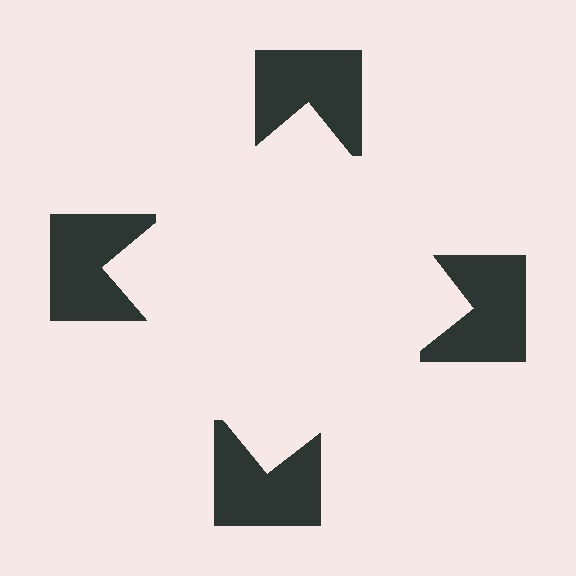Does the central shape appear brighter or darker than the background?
It typically appears slightly brighter than the background, even though no actual brightness change is drawn.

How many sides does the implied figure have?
4 sides.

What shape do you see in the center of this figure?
An illusory square — its edges are inferred from the aligned wedge cuts in the notched squares, not physically drawn.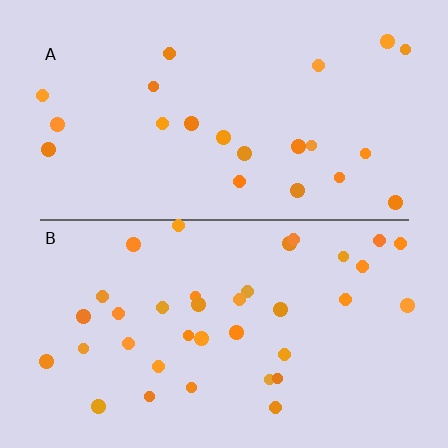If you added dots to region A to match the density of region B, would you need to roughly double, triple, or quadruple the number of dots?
Approximately double.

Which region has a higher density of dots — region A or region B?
B (the bottom).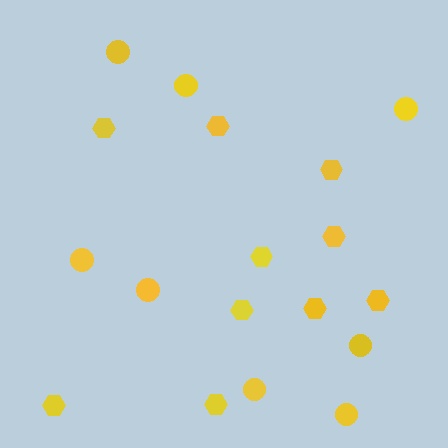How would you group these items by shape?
There are 2 groups: one group of hexagons (10) and one group of circles (8).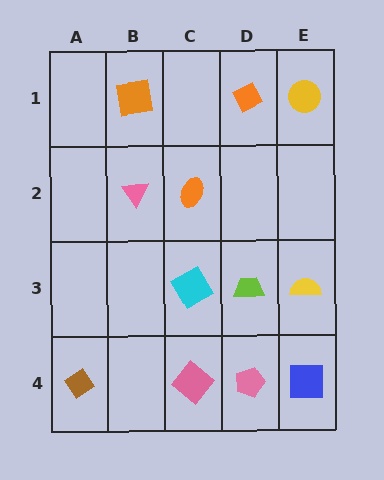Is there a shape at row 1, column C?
No, that cell is empty.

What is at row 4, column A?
A brown diamond.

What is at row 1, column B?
An orange square.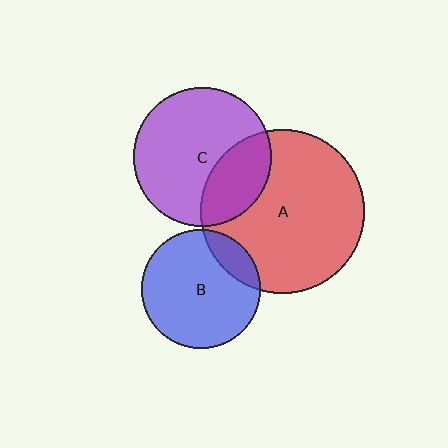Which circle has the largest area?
Circle A (red).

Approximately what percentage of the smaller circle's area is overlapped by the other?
Approximately 30%.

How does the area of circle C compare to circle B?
Approximately 1.4 times.